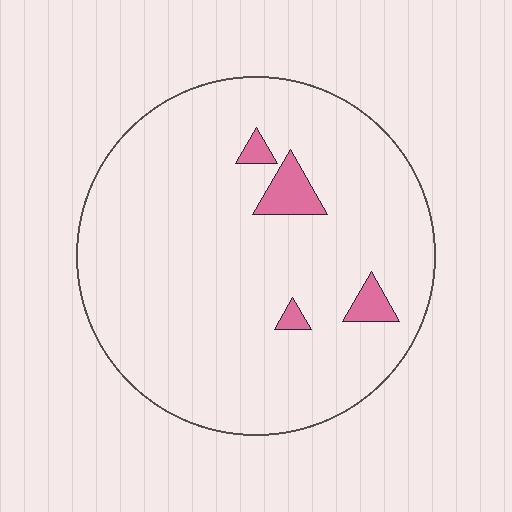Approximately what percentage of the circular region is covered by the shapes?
Approximately 5%.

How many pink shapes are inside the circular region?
4.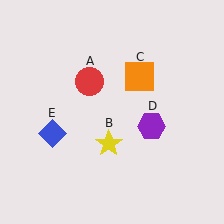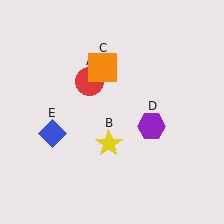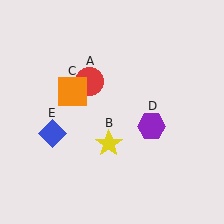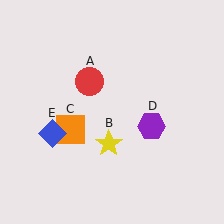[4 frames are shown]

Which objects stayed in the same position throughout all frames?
Red circle (object A) and yellow star (object B) and purple hexagon (object D) and blue diamond (object E) remained stationary.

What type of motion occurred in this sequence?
The orange square (object C) rotated counterclockwise around the center of the scene.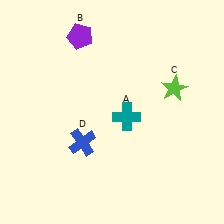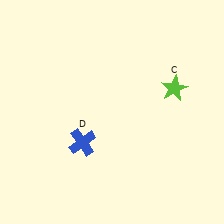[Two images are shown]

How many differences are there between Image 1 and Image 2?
There are 2 differences between the two images.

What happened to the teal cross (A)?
The teal cross (A) was removed in Image 2. It was in the bottom-right area of Image 1.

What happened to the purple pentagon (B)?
The purple pentagon (B) was removed in Image 2. It was in the top-left area of Image 1.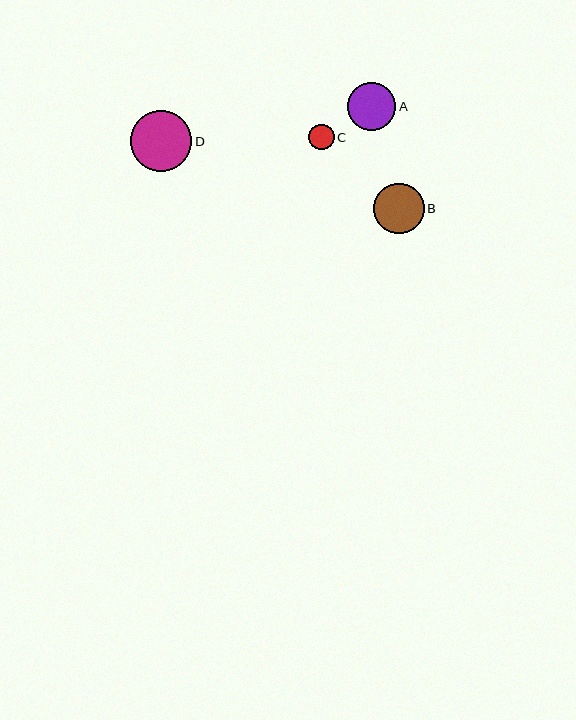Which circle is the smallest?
Circle C is the smallest with a size of approximately 26 pixels.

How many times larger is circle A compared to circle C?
Circle A is approximately 1.9 times the size of circle C.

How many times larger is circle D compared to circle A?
Circle D is approximately 1.3 times the size of circle A.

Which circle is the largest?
Circle D is the largest with a size of approximately 61 pixels.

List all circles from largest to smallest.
From largest to smallest: D, B, A, C.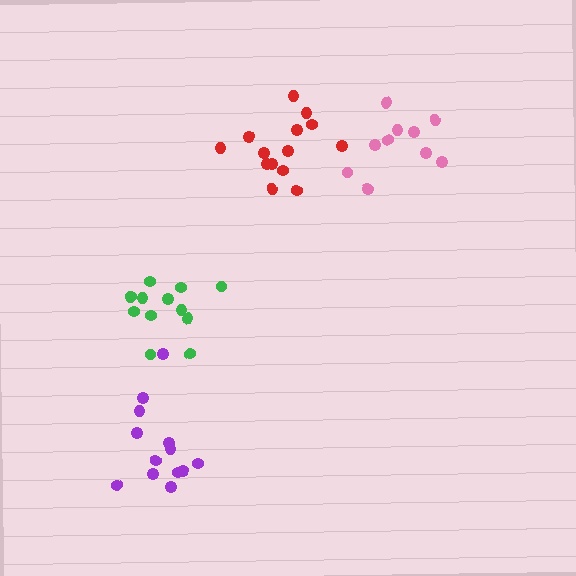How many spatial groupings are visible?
There are 4 spatial groupings.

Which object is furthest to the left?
The green cluster is leftmost.